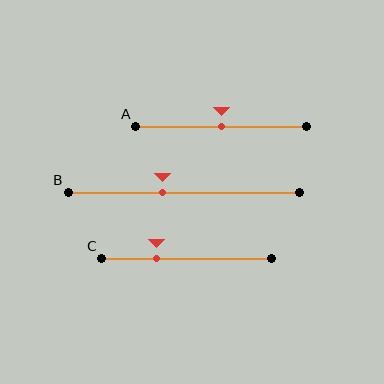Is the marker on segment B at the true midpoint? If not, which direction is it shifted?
No, the marker on segment B is shifted to the left by about 9% of the segment length.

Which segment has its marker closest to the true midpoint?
Segment A has its marker closest to the true midpoint.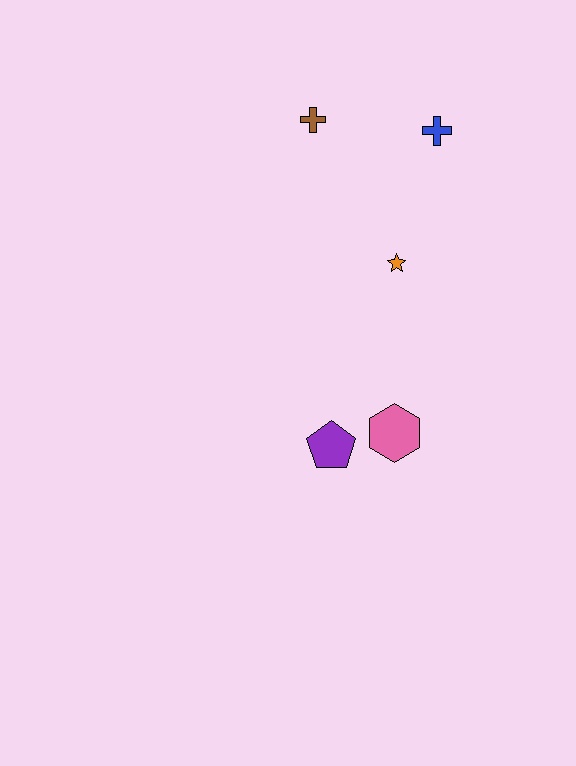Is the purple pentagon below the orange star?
Yes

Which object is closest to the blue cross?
The brown cross is closest to the blue cross.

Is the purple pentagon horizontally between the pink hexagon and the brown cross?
Yes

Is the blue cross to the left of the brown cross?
No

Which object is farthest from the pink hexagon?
The brown cross is farthest from the pink hexagon.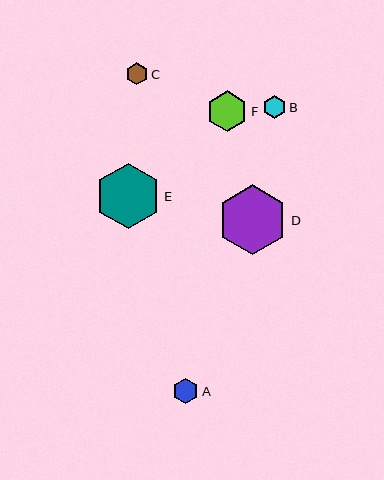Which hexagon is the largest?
Hexagon D is the largest with a size of approximately 70 pixels.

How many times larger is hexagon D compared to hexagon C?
Hexagon D is approximately 3.2 times the size of hexagon C.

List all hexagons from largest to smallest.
From largest to smallest: D, E, F, A, B, C.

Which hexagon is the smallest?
Hexagon C is the smallest with a size of approximately 22 pixels.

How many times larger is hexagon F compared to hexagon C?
Hexagon F is approximately 1.9 times the size of hexagon C.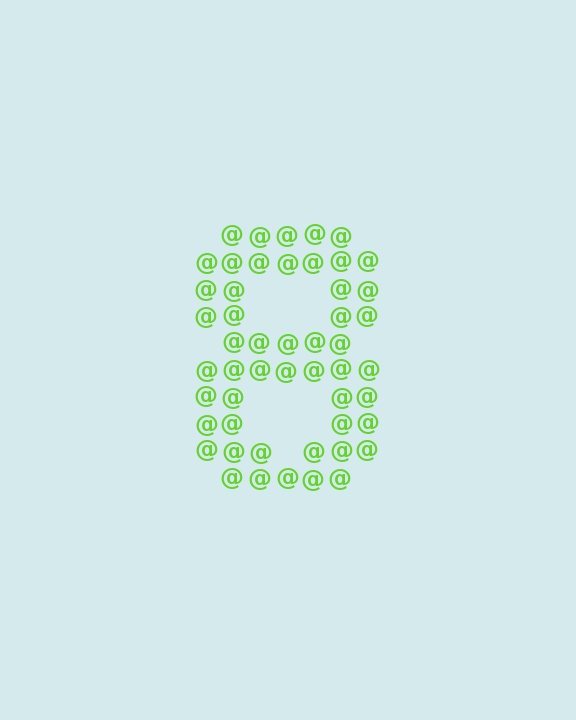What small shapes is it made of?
It is made of small at signs.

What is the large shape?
The large shape is the digit 8.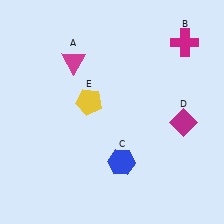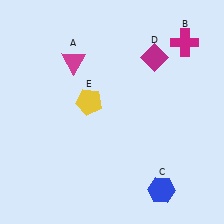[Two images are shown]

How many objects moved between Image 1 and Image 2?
2 objects moved between the two images.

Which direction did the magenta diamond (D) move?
The magenta diamond (D) moved up.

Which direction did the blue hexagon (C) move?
The blue hexagon (C) moved right.